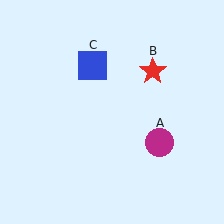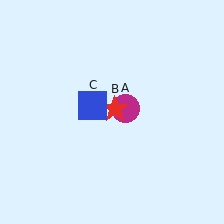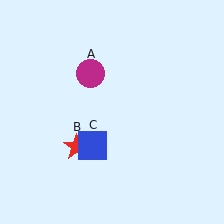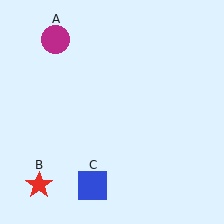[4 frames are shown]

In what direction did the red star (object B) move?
The red star (object B) moved down and to the left.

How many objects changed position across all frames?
3 objects changed position: magenta circle (object A), red star (object B), blue square (object C).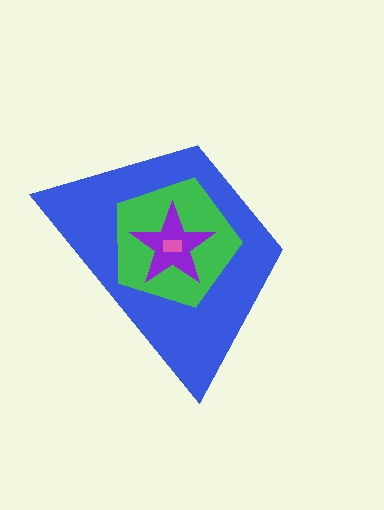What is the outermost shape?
The blue trapezoid.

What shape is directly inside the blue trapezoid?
The green pentagon.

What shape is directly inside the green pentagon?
The purple star.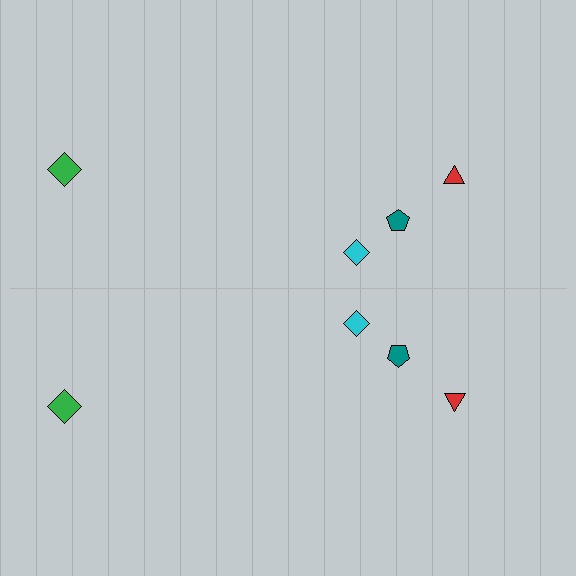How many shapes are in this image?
There are 8 shapes in this image.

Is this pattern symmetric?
Yes, this pattern has bilateral (reflection) symmetry.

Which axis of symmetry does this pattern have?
The pattern has a horizontal axis of symmetry running through the center of the image.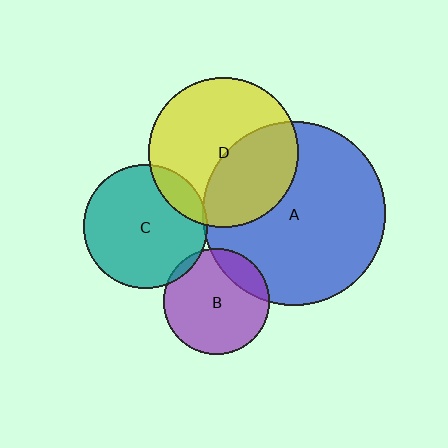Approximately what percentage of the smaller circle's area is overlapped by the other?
Approximately 40%.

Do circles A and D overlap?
Yes.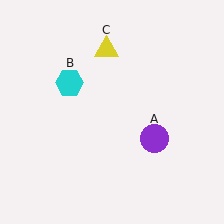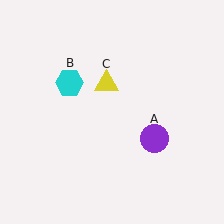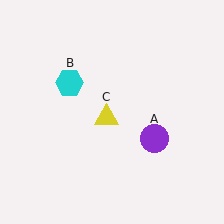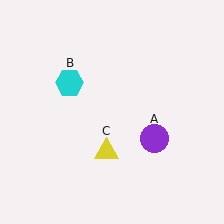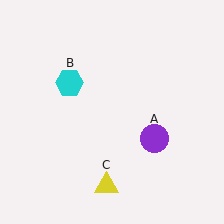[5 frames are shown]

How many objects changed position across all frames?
1 object changed position: yellow triangle (object C).